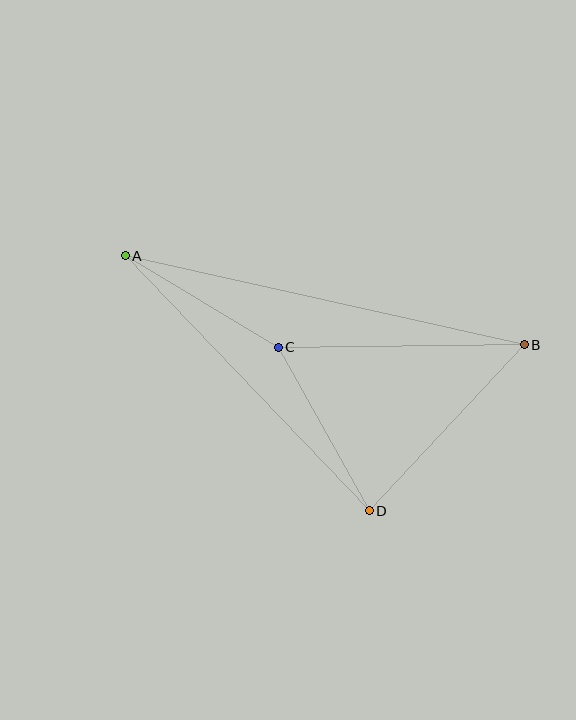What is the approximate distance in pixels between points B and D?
The distance between B and D is approximately 227 pixels.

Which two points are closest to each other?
Points A and C are closest to each other.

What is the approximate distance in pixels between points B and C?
The distance between B and C is approximately 246 pixels.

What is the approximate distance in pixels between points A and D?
The distance between A and D is approximately 353 pixels.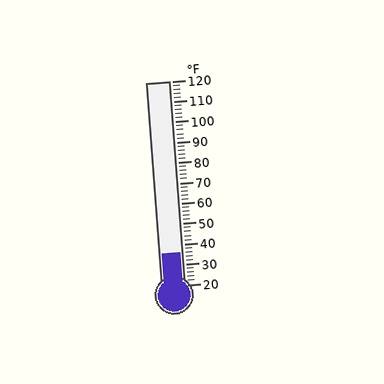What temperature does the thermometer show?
The thermometer shows approximately 36°F.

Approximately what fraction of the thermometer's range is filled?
The thermometer is filled to approximately 15% of its range.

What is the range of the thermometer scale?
The thermometer scale ranges from 20°F to 120°F.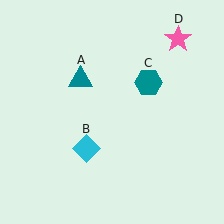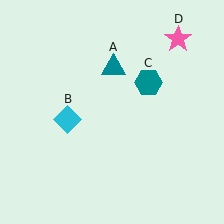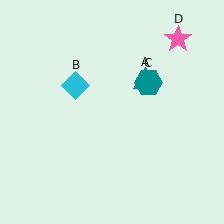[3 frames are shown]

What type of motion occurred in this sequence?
The teal triangle (object A), cyan diamond (object B) rotated clockwise around the center of the scene.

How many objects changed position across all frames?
2 objects changed position: teal triangle (object A), cyan diamond (object B).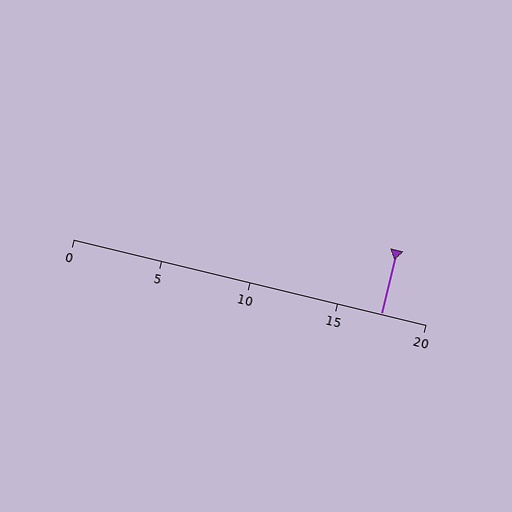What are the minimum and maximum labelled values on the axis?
The axis runs from 0 to 20.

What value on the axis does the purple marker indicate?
The marker indicates approximately 17.5.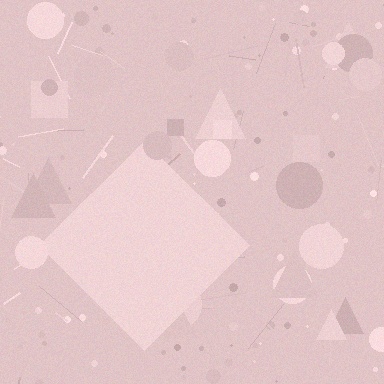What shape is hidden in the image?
A diamond is hidden in the image.